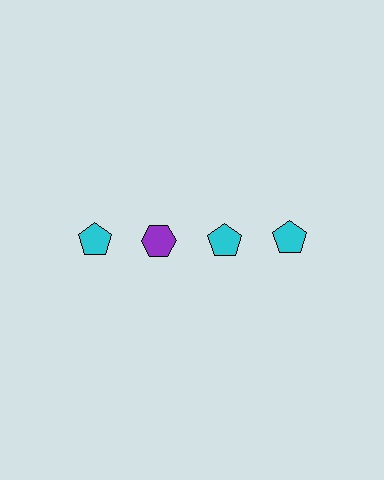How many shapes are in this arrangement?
There are 4 shapes arranged in a grid pattern.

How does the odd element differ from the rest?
It differs in both color (purple instead of cyan) and shape (hexagon instead of pentagon).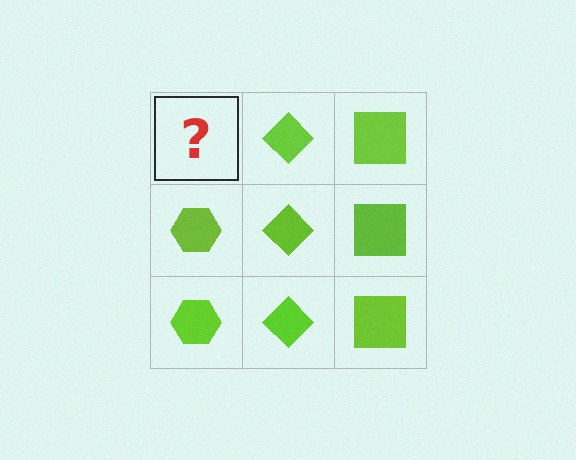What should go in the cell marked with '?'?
The missing cell should contain a lime hexagon.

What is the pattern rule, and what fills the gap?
The rule is that each column has a consistent shape. The gap should be filled with a lime hexagon.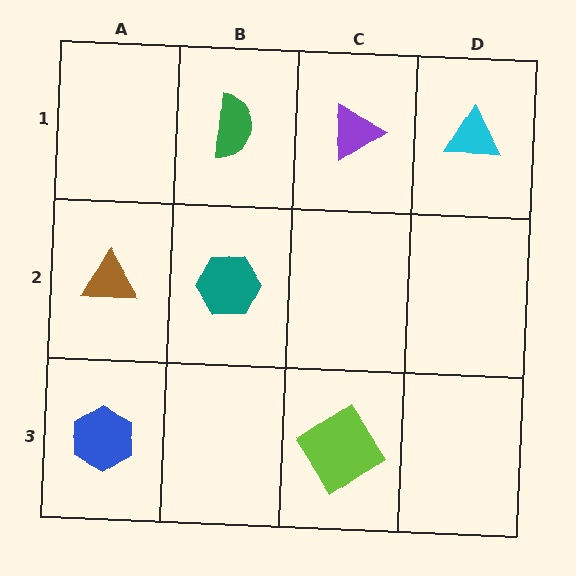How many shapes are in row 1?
3 shapes.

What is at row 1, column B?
A green semicircle.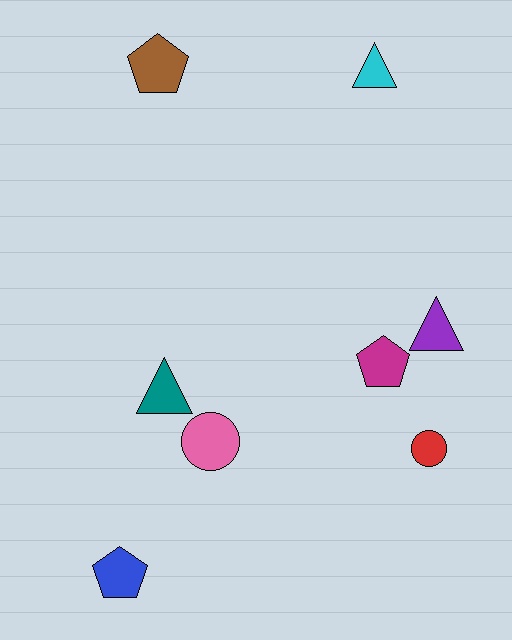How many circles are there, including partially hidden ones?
There are 2 circles.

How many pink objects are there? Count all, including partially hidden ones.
There is 1 pink object.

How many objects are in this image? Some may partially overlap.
There are 8 objects.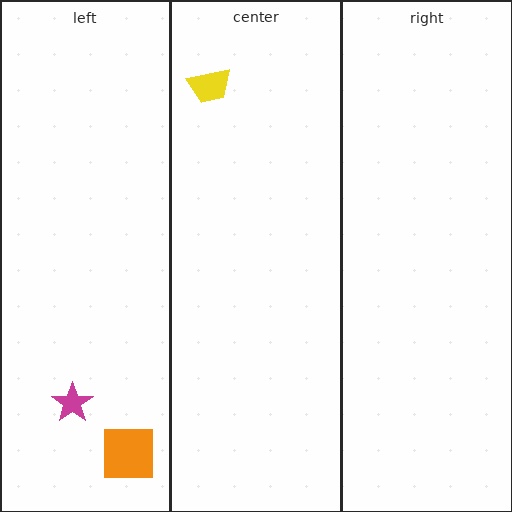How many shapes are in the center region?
1.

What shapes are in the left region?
The orange square, the magenta star.